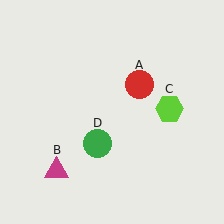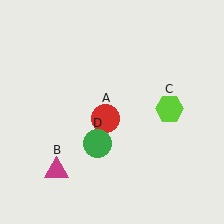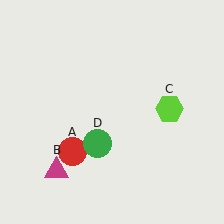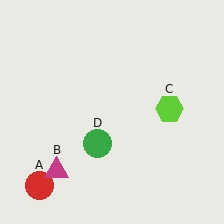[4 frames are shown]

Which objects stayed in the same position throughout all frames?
Magenta triangle (object B) and lime hexagon (object C) and green circle (object D) remained stationary.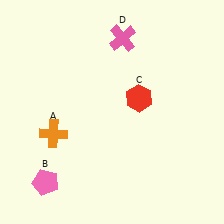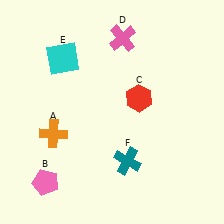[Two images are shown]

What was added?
A cyan square (E), a teal cross (F) were added in Image 2.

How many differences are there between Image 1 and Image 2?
There are 2 differences between the two images.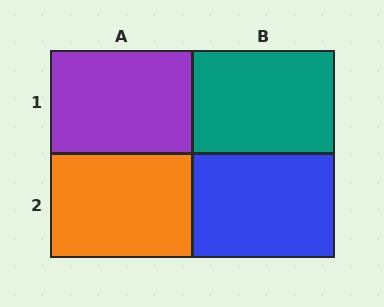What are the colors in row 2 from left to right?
Orange, blue.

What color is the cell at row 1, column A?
Purple.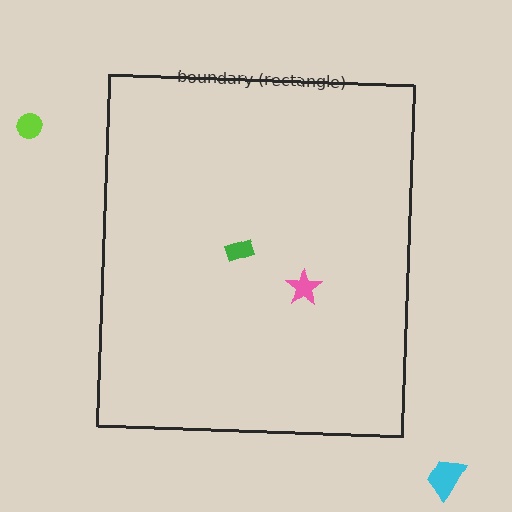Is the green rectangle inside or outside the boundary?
Inside.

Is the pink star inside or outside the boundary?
Inside.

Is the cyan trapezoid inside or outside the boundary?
Outside.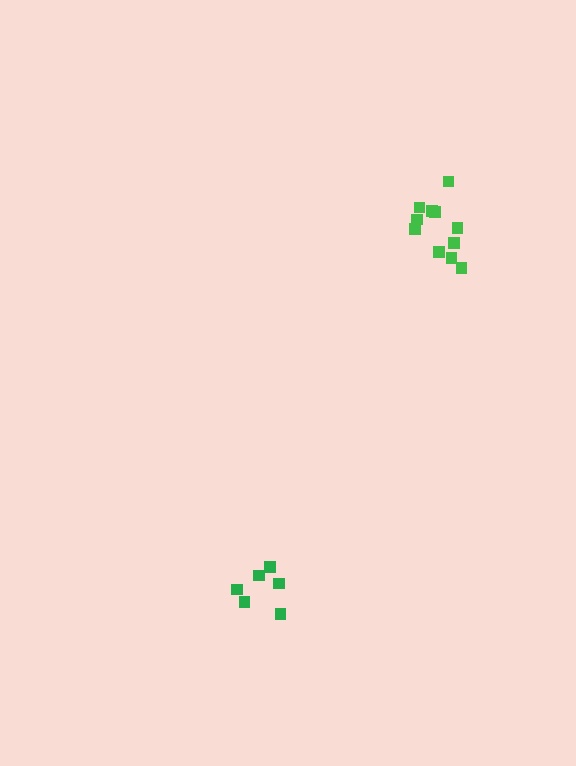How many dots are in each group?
Group 1: 6 dots, Group 2: 11 dots (17 total).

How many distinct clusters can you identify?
There are 2 distinct clusters.